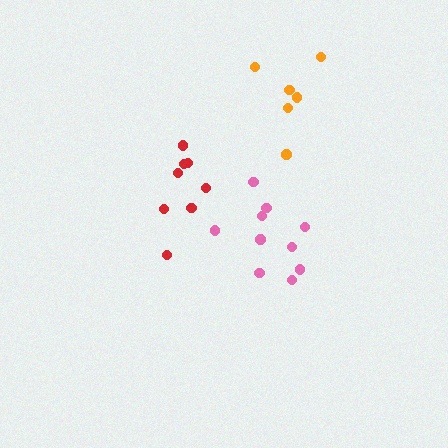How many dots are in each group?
Group 1: 10 dots, Group 2: 8 dots, Group 3: 6 dots (24 total).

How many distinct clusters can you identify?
There are 3 distinct clusters.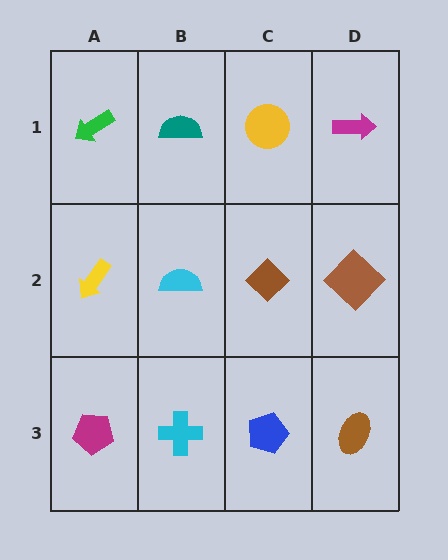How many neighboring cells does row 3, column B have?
3.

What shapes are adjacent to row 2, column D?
A magenta arrow (row 1, column D), a brown ellipse (row 3, column D), a brown diamond (row 2, column C).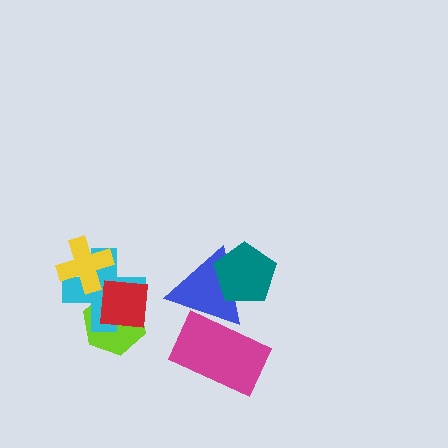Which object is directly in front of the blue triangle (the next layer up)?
The teal pentagon is directly in front of the blue triangle.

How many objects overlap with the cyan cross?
3 objects overlap with the cyan cross.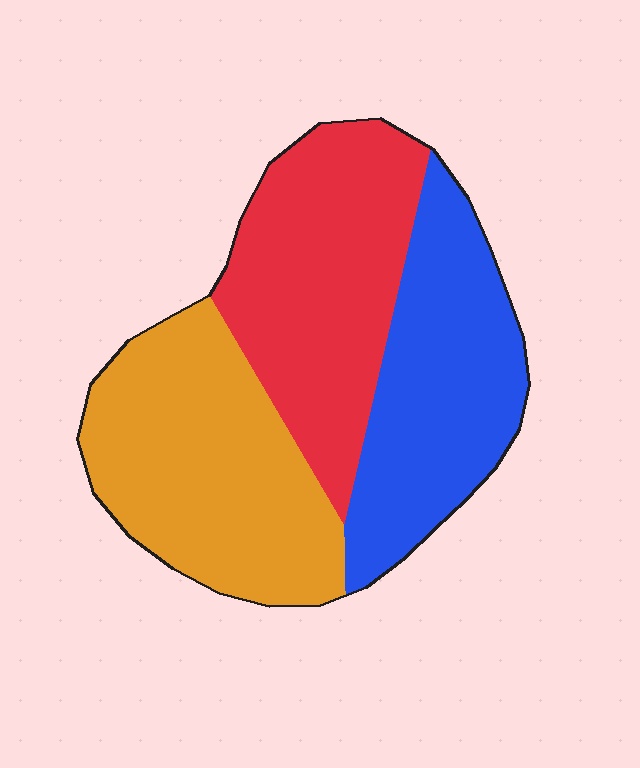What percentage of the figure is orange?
Orange covers 36% of the figure.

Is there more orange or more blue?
Orange.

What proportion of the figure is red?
Red covers about 35% of the figure.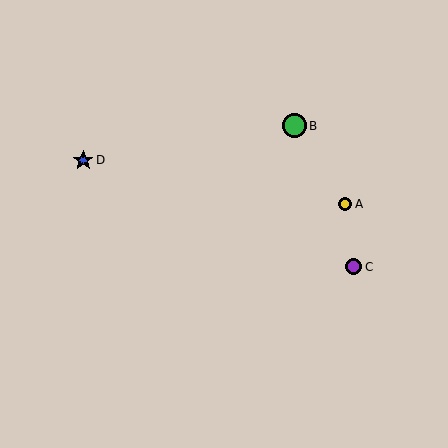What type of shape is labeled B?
Shape B is a green circle.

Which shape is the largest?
The green circle (labeled B) is the largest.